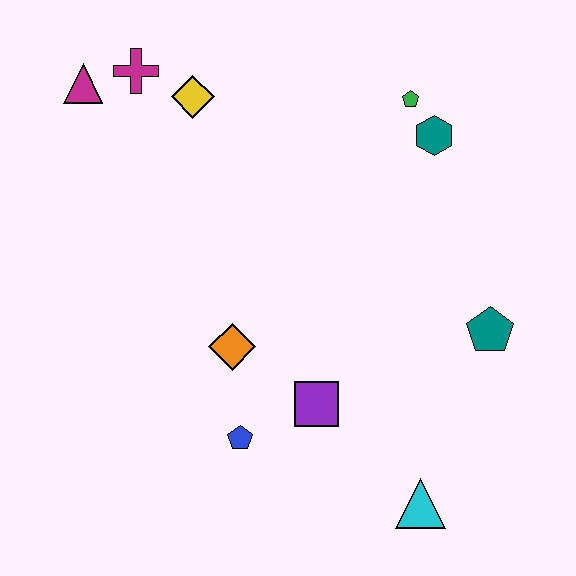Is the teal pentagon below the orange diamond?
No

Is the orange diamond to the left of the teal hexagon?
Yes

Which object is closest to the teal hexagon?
The green pentagon is closest to the teal hexagon.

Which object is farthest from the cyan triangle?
The magenta triangle is farthest from the cyan triangle.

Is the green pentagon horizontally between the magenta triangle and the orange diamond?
No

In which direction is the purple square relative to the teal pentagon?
The purple square is to the left of the teal pentagon.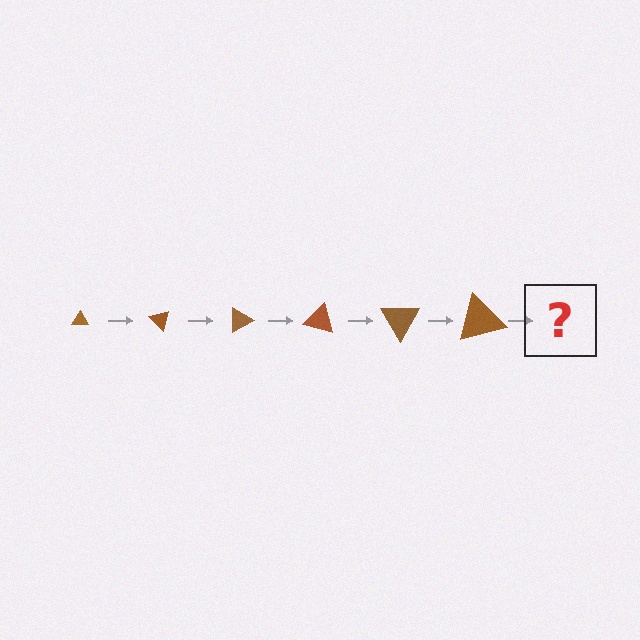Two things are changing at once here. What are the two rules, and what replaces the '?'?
The two rules are that the triangle grows larger each step and it rotates 45 degrees each step. The '?' should be a triangle, larger than the previous one and rotated 270 degrees from the start.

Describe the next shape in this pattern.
It should be a triangle, larger than the previous one and rotated 270 degrees from the start.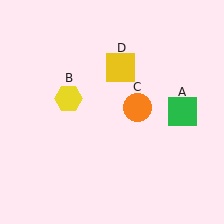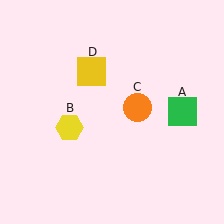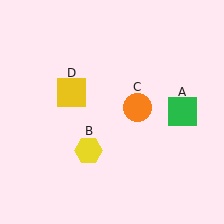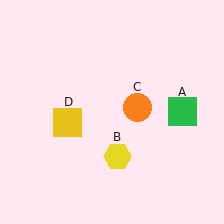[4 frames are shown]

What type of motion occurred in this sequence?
The yellow hexagon (object B), yellow square (object D) rotated counterclockwise around the center of the scene.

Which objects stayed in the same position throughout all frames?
Green square (object A) and orange circle (object C) remained stationary.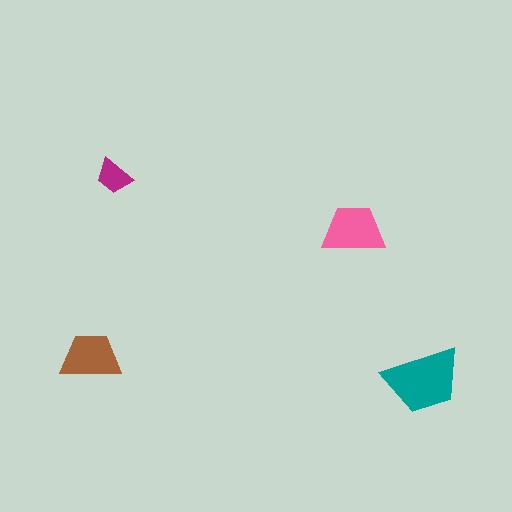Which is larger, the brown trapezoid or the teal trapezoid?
The teal one.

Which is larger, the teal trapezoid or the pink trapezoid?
The teal one.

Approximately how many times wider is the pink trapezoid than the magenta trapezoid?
About 1.5 times wider.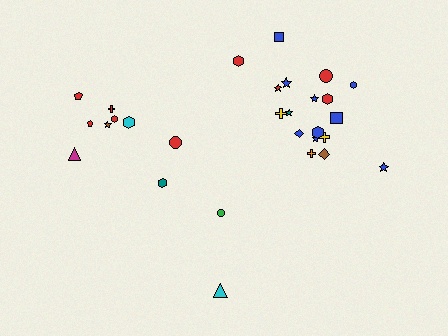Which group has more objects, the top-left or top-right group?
The top-right group.